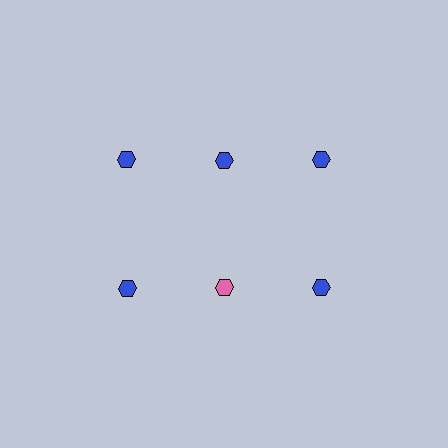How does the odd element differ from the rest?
It has a different color: pink instead of blue.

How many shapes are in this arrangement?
There are 6 shapes arranged in a grid pattern.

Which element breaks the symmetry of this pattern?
The pink hexagon in the second row, second from left column breaks the symmetry. All other shapes are blue hexagons.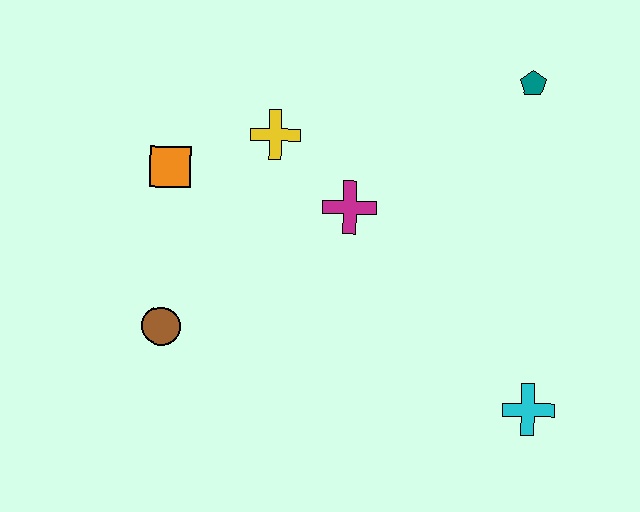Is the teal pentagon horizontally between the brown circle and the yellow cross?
No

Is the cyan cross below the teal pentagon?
Yes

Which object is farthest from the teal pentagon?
The brown circle is farthest from the teal pentagon.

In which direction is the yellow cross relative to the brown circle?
The yellow cross is above the brown circle.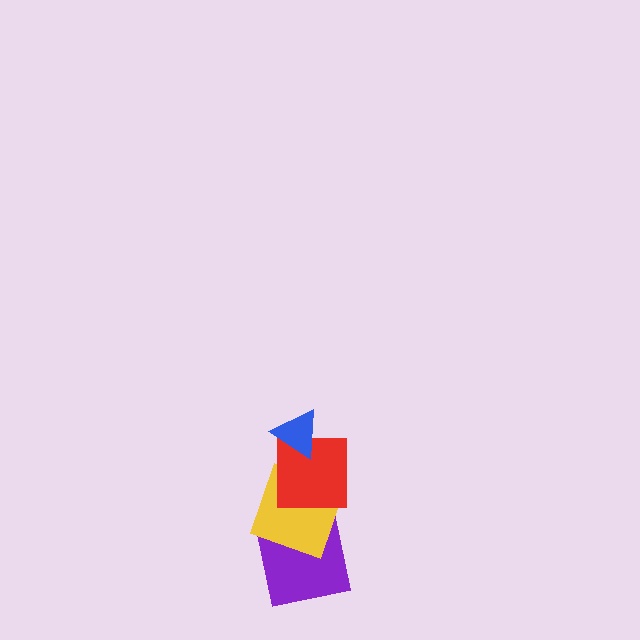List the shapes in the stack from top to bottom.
From top to bottom: the blue triangle, the red square, the yellow square, the purple square.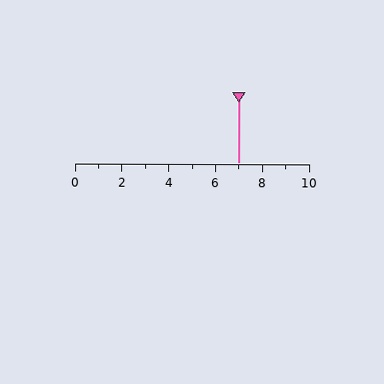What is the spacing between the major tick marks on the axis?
The major ticks are spaced 2 apart.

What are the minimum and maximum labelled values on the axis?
The axis runs from 0 to 10.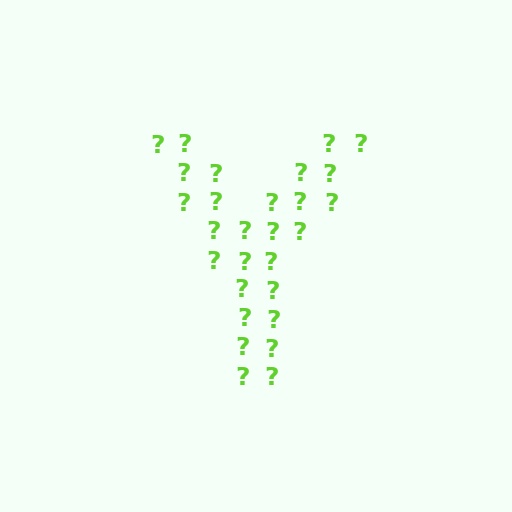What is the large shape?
The large shape is the letter Y.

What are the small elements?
The small elements are question marks.